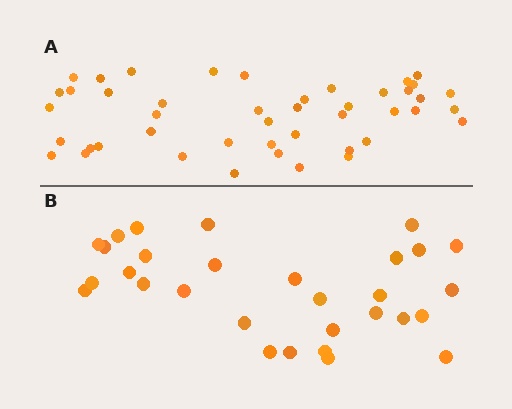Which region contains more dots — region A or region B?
Region A (the top region) has more dots.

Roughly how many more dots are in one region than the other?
Region A has approximately 15 more dots than region B.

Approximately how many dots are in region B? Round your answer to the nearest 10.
About 30 dots.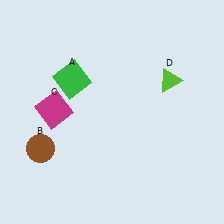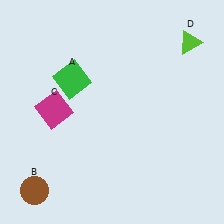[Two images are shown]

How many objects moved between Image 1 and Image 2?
2 objects moved between the two images.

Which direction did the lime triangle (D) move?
The lime triangle (D) moved up.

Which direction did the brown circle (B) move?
The brown circle (B) moved down.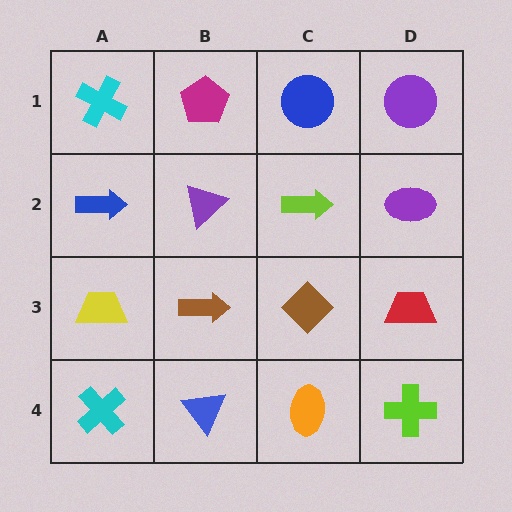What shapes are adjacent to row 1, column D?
A purple ellipse (row 2, column D), a blue circle (row 1, column C).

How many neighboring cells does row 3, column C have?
4.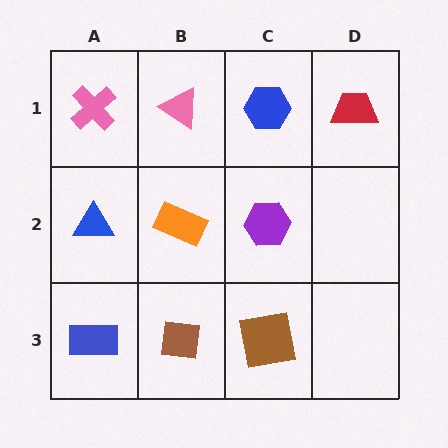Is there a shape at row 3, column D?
No, that cell is empty.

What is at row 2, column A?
A blue triangle.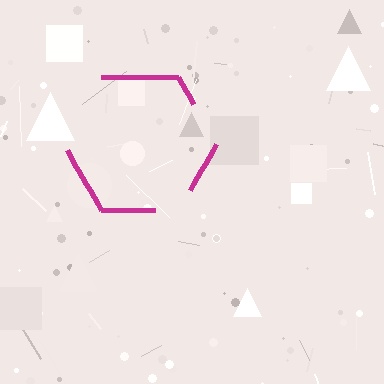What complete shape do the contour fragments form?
The contour fragments form a hexagon.